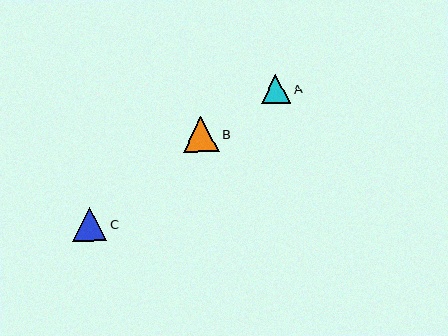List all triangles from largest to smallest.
From largest to smallest: B, C, A.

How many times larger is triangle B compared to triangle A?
Triangle B is approximately 1.2 times the size of triangle A.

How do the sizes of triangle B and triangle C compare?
Triangle B and triangle C are approximately the same size.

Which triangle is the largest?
Triangle B is the largest with a size of approximately 36 pixels.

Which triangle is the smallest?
Triangle A is the smallest with a size of approximately 29 pixels.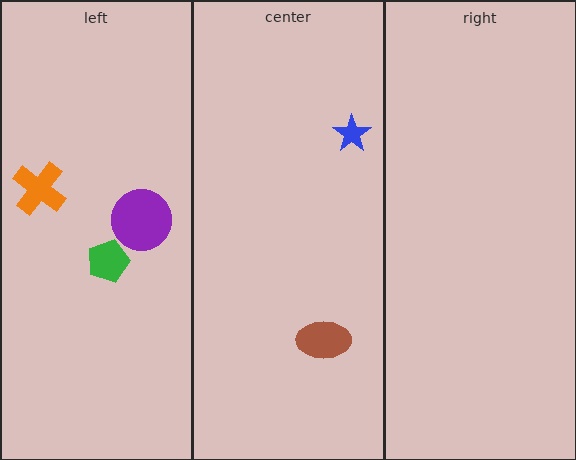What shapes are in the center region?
The brown ellipse, the blue star.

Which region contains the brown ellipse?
The center region.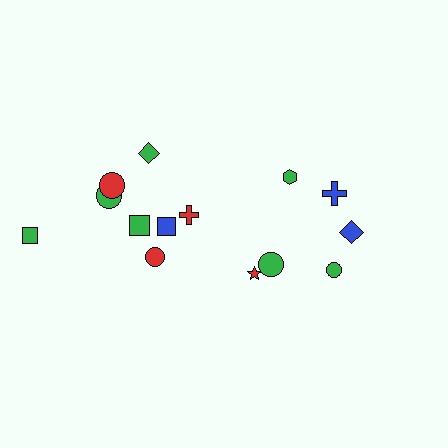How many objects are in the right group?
There are 6 objects.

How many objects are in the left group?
There are 8 objects.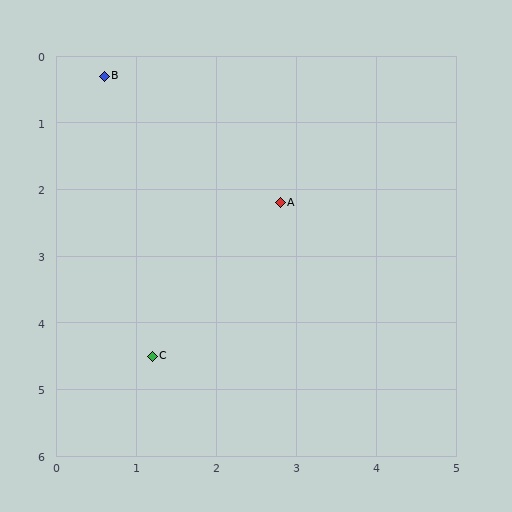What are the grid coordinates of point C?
Point C is at approximately (1.2, 4.5).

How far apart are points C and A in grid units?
Points C and A are about 2.8 grid units apart.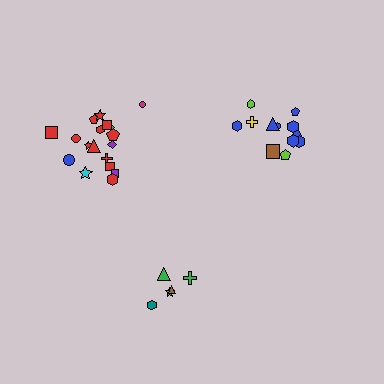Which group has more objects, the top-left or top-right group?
The top-left group.